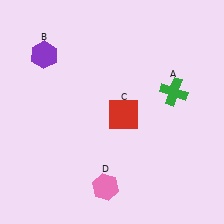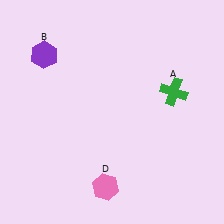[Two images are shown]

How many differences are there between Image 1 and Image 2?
There is 1 difference between the two images.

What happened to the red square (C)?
The red square (C) was removed in Image 2. It was in the bottom-right area of Image 1.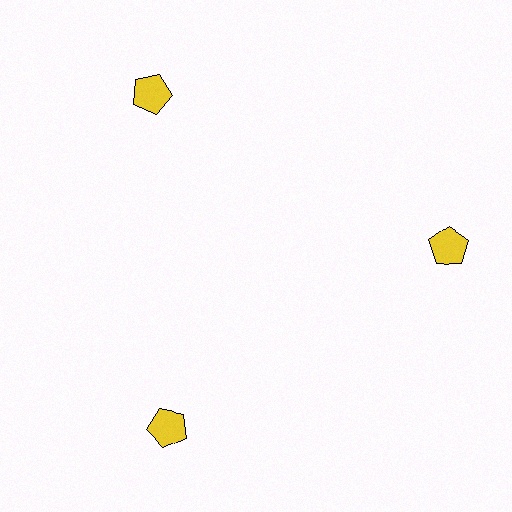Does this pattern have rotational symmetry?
Yes, this pattern has 3-fold rotational symmetry. It looks the same after rotating 120 degrees around the center.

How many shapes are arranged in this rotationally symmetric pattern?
There are 3 shapes, arranged in 3 groups of 1.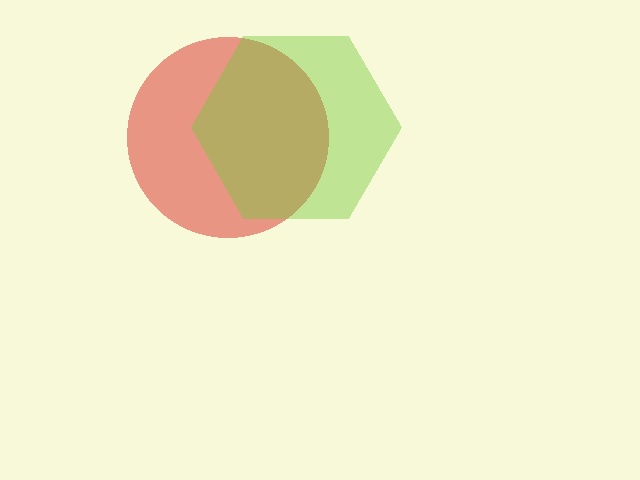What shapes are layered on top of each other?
The layered shapes are: a red circle, a lime hexagon.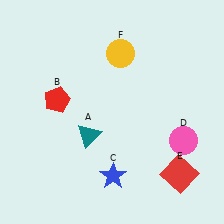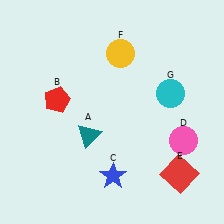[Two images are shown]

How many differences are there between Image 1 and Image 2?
There is 1 difference between the two images.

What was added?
A cyan circle (G) was added in Image 2.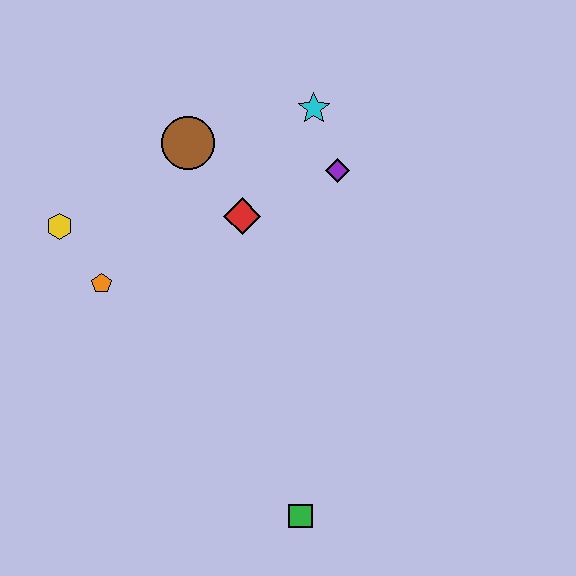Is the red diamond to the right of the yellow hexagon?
Yes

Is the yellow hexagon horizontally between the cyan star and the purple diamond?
No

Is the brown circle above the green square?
Yes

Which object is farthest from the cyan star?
The green square is farthest from the cyan star.